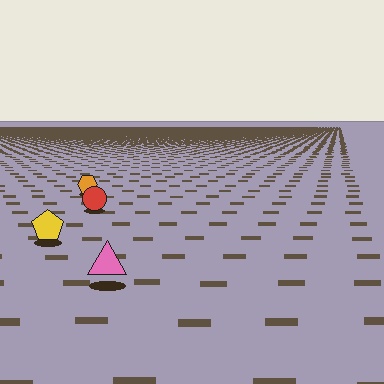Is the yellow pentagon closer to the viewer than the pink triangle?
No. The pink triangle is closer — you can tell from the texture gradient: the ground texture is coarser near it.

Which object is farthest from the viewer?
The orange hexagon is farthest from the viewer. It appears smaller and the ground texture around it is denser.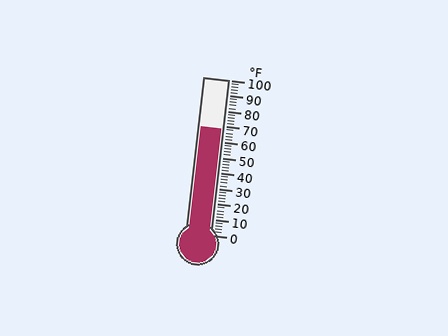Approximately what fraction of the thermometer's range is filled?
The thermometer is filled to approximately 70% of its range.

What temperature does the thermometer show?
The thermometer shows approximately 68°F.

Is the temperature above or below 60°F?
The temperature is above 60°F.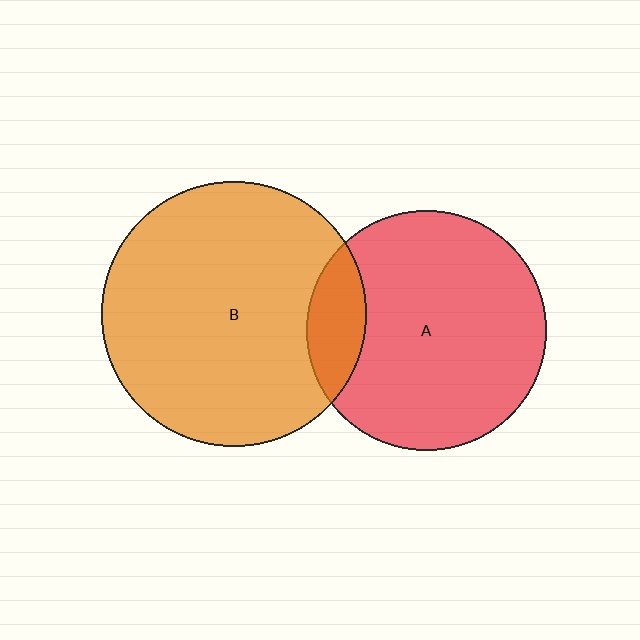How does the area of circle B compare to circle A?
Approximately 1.2 times.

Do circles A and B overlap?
Yes.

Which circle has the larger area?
Circle B (orange).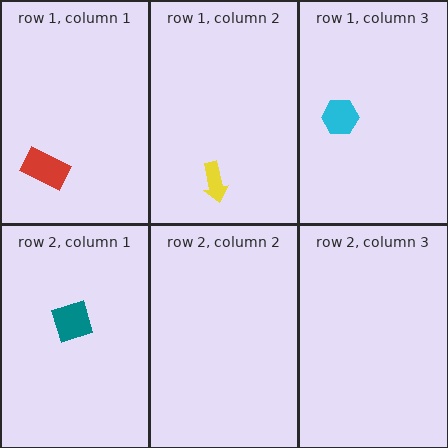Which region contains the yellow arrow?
The row 1, column 2 region.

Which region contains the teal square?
The row 2, column 1 region.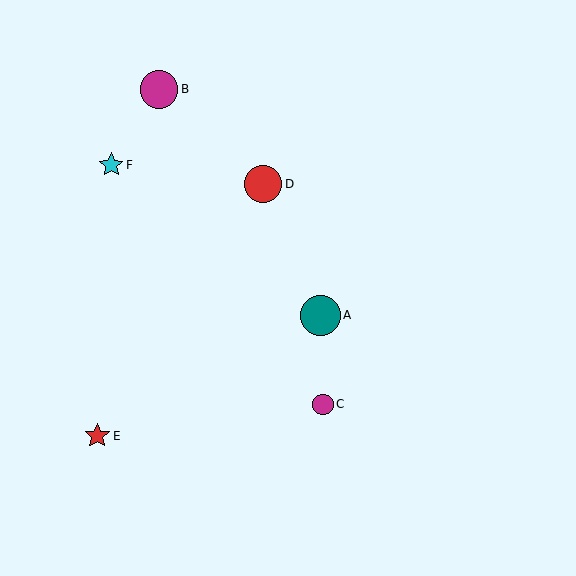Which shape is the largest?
The teal circle (labeled A) is the largest.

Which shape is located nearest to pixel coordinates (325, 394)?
The magenta circle (labeled C) at (323, 404) is nearest to that location.